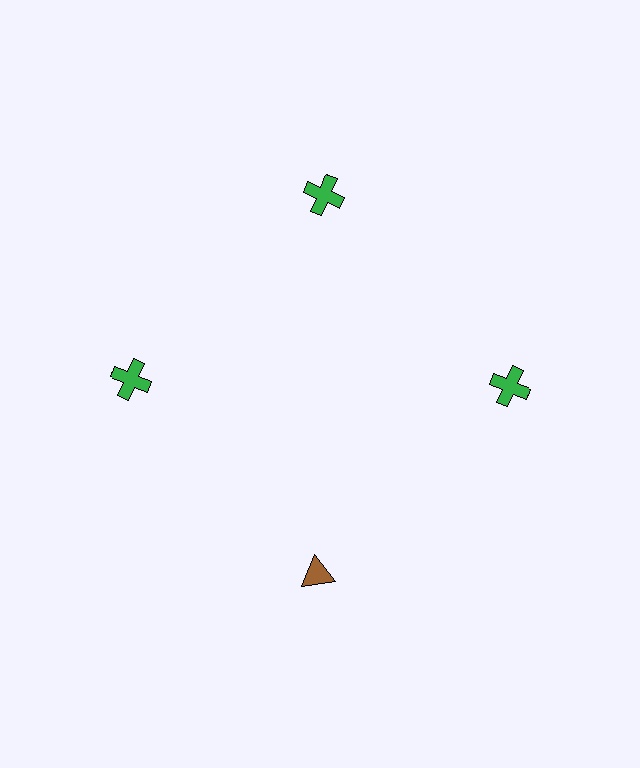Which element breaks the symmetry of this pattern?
The brown triangle at roughly the 6 o'clock position breaks the symmetry. All other shapes are green crosses.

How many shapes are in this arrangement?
There are 4 shapes arranged in a ring pattern.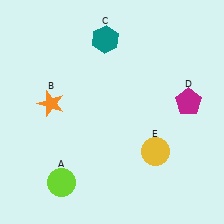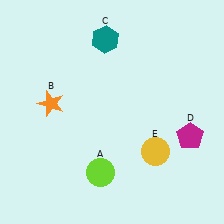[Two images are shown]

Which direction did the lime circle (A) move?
The lime circle (A) moved right.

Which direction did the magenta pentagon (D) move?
The magenta pentagon (D) moved down.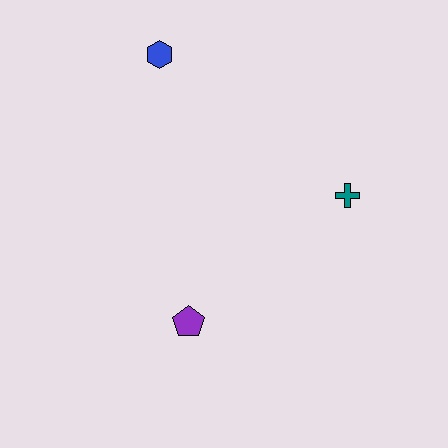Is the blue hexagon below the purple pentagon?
No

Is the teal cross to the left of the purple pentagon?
No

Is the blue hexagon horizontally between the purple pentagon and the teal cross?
No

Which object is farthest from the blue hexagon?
The purple pentagon is farthest from the blue hexagon.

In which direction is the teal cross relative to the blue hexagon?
The teal cross is to the right of the blue hexagon.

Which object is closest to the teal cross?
The purple pentagon is closest to the teal cross.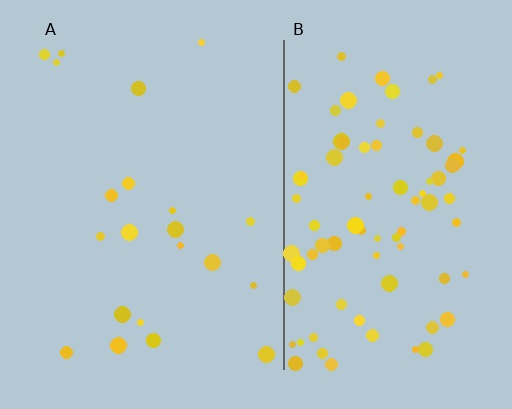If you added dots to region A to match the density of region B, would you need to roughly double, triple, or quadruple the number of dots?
Approximately quadruple.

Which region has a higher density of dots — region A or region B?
B (the right).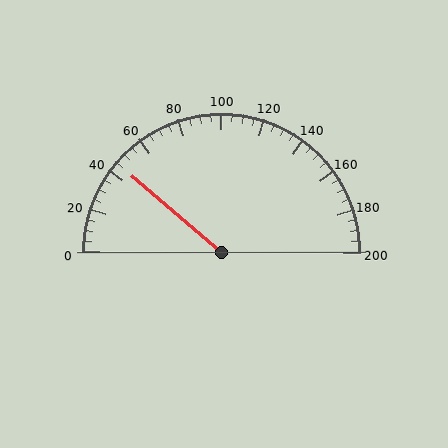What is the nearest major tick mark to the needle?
The nearest major tick mark is 40.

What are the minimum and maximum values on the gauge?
The gauge ranges from 0 to 200.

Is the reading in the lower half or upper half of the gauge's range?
The reading is in the lower half of the range (0 to 200).